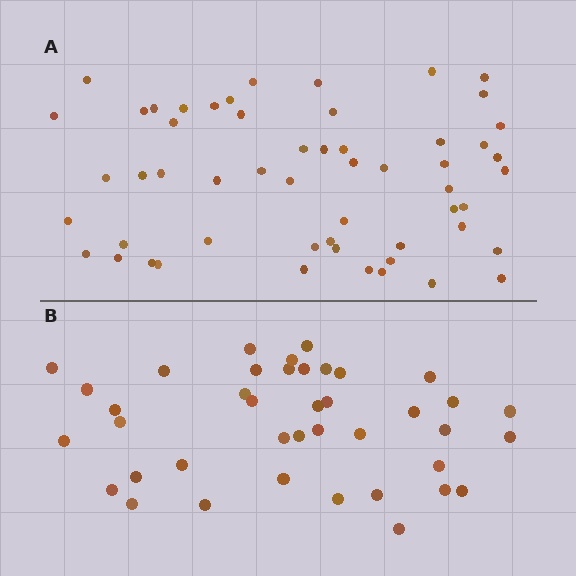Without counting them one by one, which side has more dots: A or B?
Region A (the top region) has more dots.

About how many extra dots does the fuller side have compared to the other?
Region A has approximately 15 more dots than region B.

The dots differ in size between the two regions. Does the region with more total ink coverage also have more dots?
No. Region B has more total ink coverage because its dots are larger, but region A actually contains more individual dots. Total area can be misleading — the number of items is what matters here.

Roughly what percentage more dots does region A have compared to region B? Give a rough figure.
About 40% more.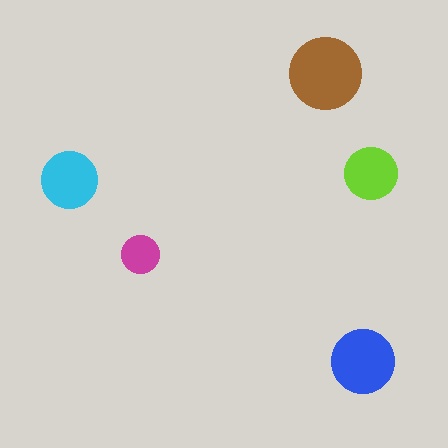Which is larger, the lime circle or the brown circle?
The brown one.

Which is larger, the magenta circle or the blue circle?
The blue one.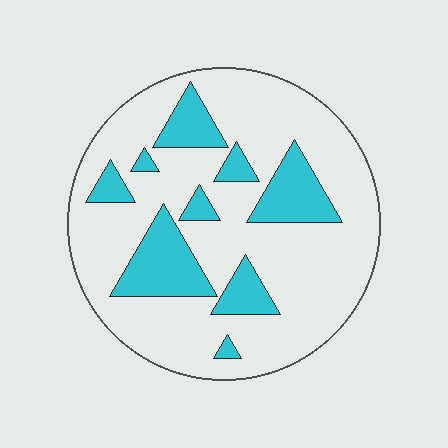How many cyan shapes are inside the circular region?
9.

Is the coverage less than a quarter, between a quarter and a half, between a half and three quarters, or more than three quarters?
Less than a quarter.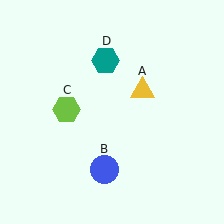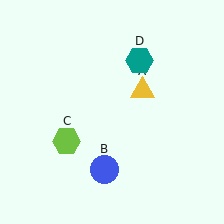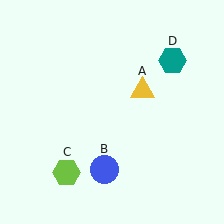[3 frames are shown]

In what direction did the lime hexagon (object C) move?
The lime hexagon (object C) moved down.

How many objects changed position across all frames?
2 objects changed position: lime hexagon (object C), teal hexagon (object D).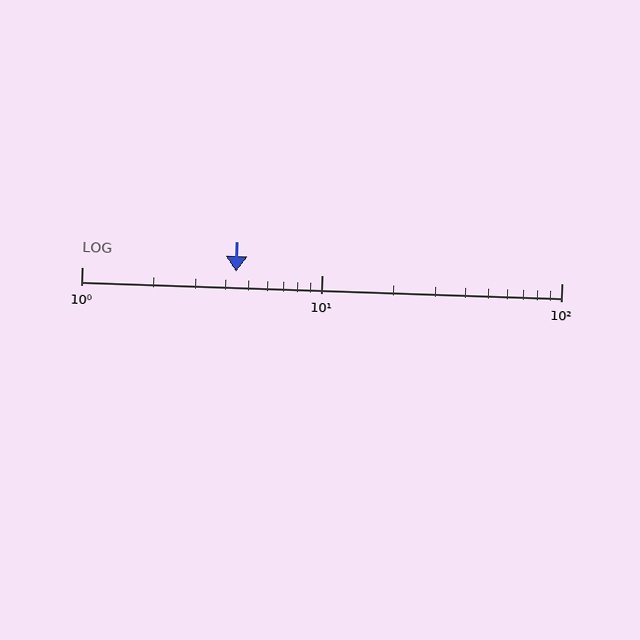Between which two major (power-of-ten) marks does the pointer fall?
The pointer is between 1 and 10.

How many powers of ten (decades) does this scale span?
The scale spans 2 decades, from 1 to 100.